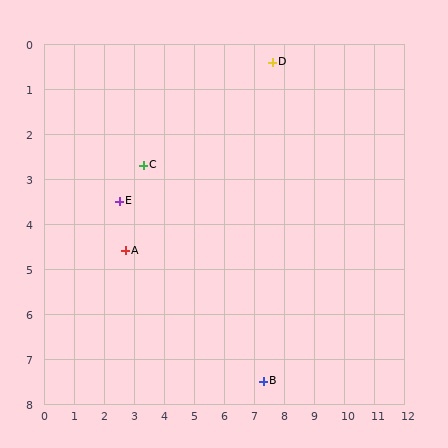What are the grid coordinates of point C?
Point C is at approximately (3.3, 2.7).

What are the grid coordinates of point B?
Point B is at approximately (7.3, 7.5).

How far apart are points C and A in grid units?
Points C and A are about 2.0 grid units apart.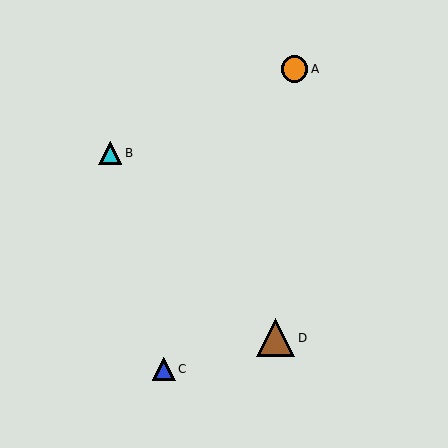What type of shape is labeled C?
Shape C is a blue triangle.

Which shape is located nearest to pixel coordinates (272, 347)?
The brown triangle (labeled D) at (276, 338) is nearest to that location.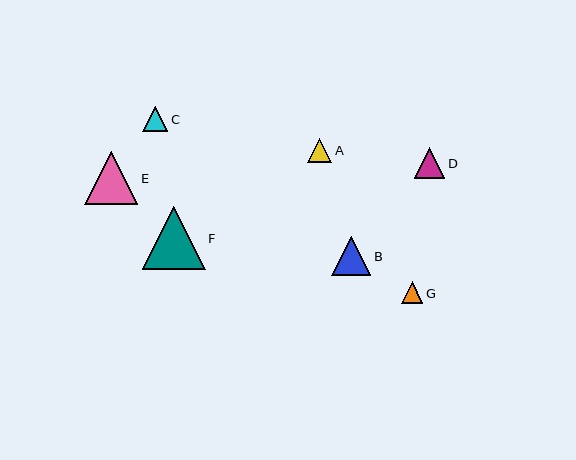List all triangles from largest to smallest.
From largest to smallest: F, E, B, D, C, A, G.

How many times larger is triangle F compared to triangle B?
Triangle F is approximately 1.6 times the size of triangle B.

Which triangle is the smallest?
Triangle G is the smallest with a size of approximately 22 pixels.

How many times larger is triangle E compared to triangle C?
Triangle E is approximately 2.1 times the size of triangle C.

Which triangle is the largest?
Triangle F is the largest with a size of approximately 63 pixels.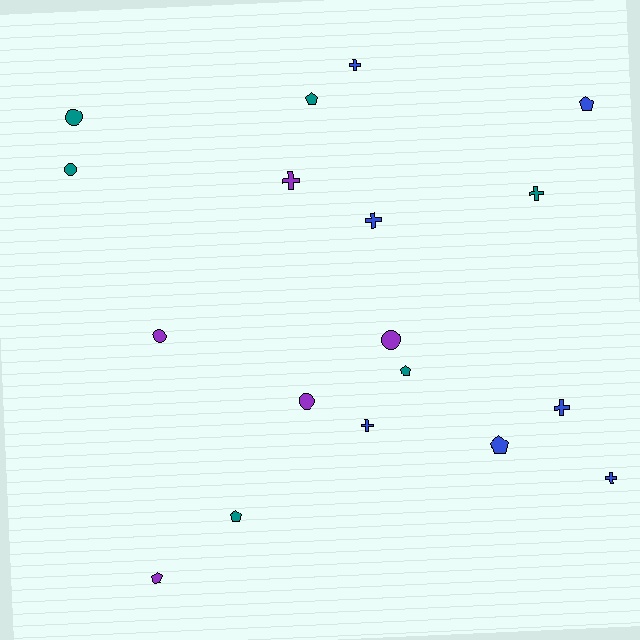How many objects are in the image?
There are 18 objects.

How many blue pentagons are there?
There are 2 blue pentagons.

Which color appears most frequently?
Blue, with 7 objects.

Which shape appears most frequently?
Cross, with 7 objects.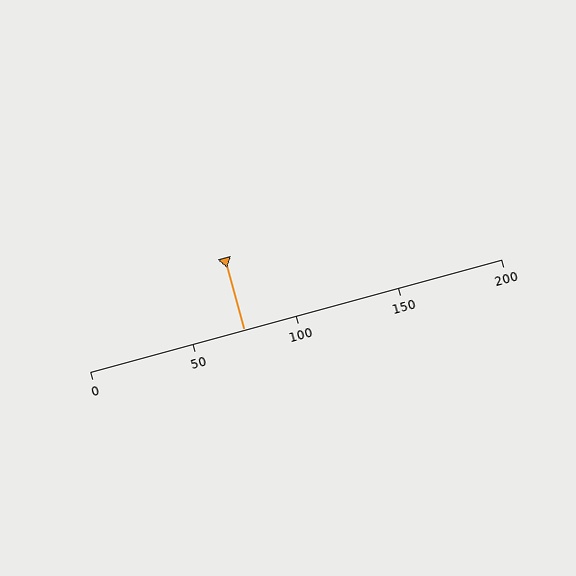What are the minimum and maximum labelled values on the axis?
The axis runs from 0 to 200.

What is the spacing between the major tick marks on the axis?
The major ticks are spaced 50 apart.